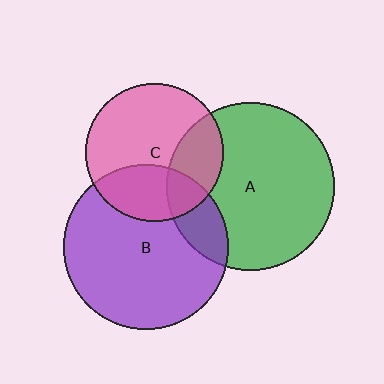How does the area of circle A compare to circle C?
Approximately 1.5 times.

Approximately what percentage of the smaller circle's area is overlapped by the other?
Approximately 30%.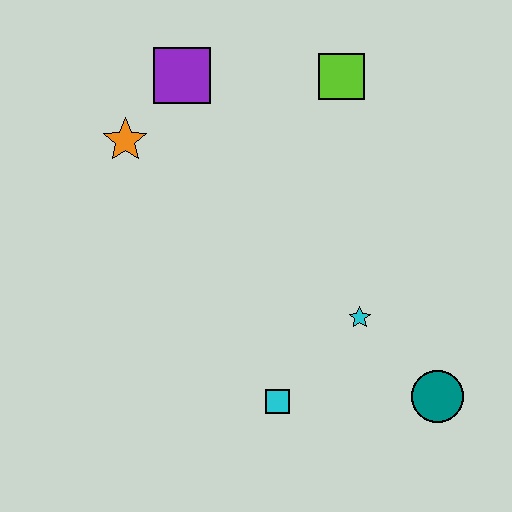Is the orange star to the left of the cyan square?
Yes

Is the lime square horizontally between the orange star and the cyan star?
Yes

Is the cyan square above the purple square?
No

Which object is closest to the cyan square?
The cyan star is closest to the cyan square.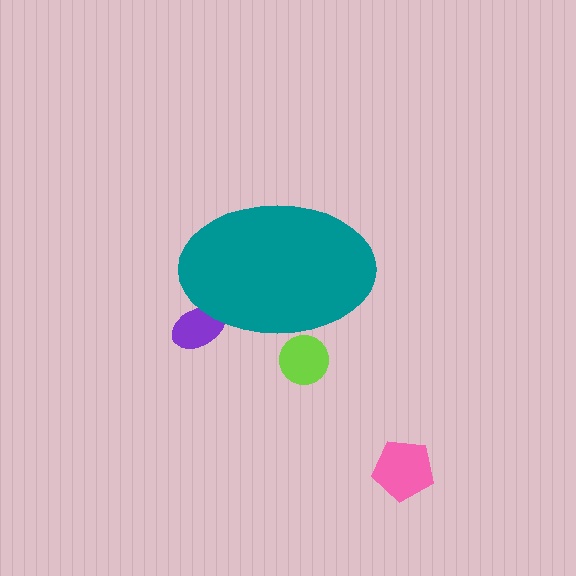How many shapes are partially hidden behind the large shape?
2 shapes are partially hidden.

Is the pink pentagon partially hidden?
No, the pink pentagon is fully visible.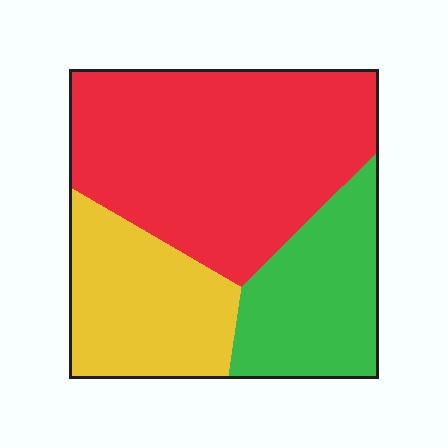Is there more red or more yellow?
Red.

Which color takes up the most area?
Red, at roughly 50%.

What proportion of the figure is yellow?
Yellow covers about 25% of the figure.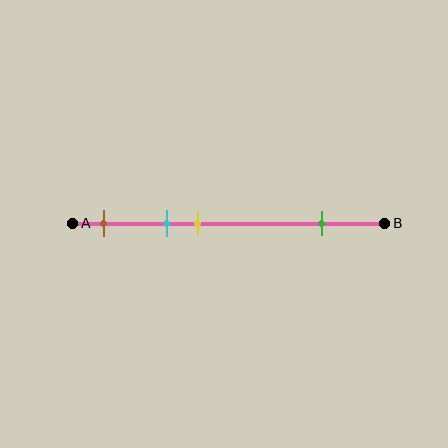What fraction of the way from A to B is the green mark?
The green mark is approximately 80% (0.8) of the way from A to B.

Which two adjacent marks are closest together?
The cyan and yellow marks are the closest adjacent pair.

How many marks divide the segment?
There are 4 marks dividing the segment.